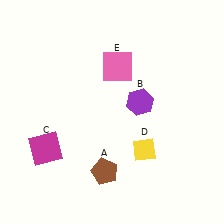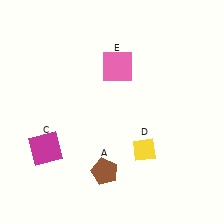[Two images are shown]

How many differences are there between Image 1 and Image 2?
There is 1 difference between the two images.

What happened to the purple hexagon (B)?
The purple hexagon (B) was removed in Image 2. It was in the top-right area of Image 1.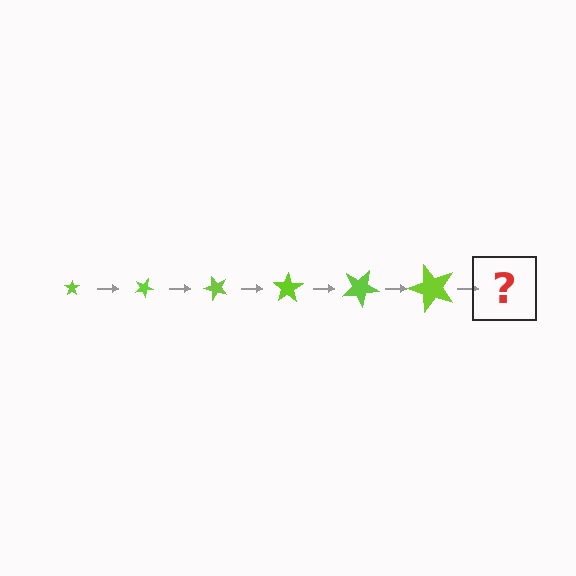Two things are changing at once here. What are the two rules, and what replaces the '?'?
The two rules are that the star grows larger each step and it rotates 25 degrees each step. The '?' should be a star, larger than the previous one and rotated 150 degrees from the start.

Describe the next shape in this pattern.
It should be a star, larger than the previous one and rotated 150 degrees from the start.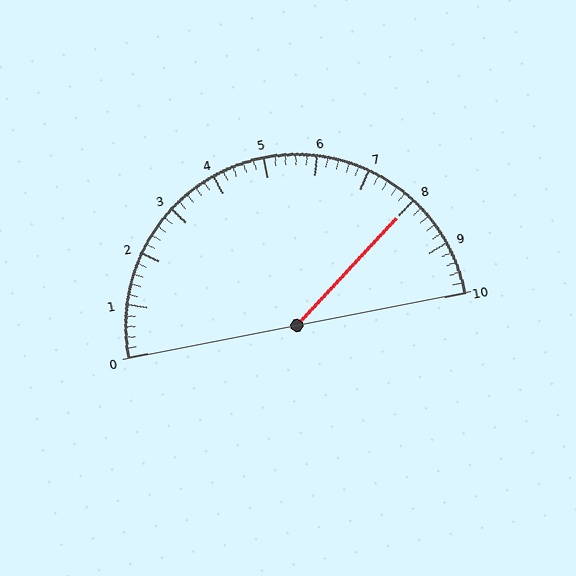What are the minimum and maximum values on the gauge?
The gauge ranges from 0 to 10.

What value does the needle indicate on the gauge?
The needle indicates approximately 8.0.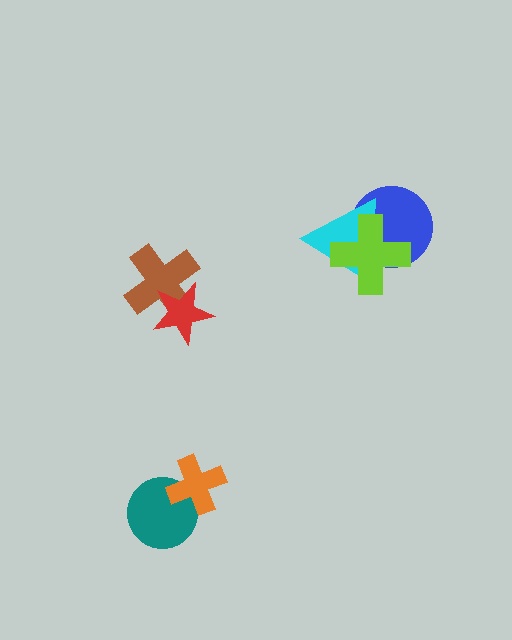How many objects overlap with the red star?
1 object overlaps with the red star.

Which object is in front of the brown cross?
The red star is in front of the brown cross.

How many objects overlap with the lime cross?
2 objects overlap with the lime cross.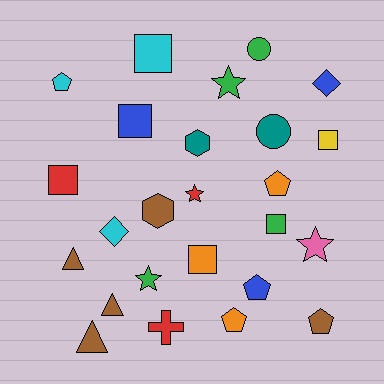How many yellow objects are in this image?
There is 1 yellow object.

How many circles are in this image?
There are 2 circles.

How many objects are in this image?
There are 25 objects.